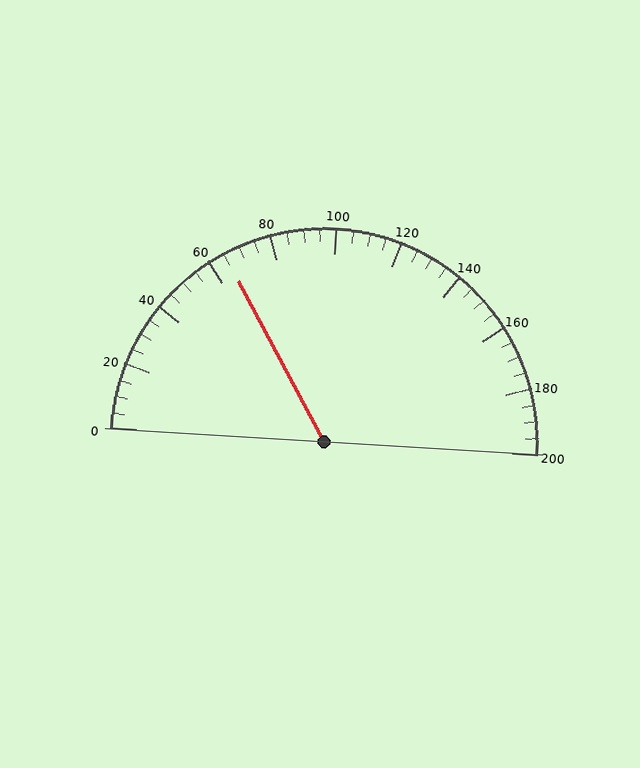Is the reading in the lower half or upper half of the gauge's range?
The reading is in the lower half of the range (0 to 200).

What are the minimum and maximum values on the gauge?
The gauge ranges from 0 to 200.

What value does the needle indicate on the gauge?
The needle indicates approximately 65.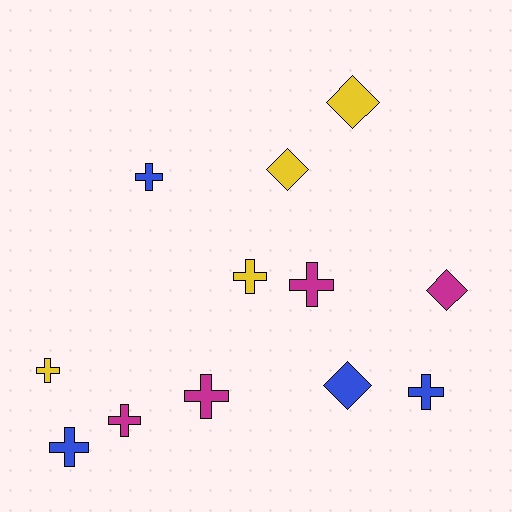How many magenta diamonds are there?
There is 1 magenta diamond.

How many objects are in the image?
There are 12 objects.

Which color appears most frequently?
Yellow, with 4 objects.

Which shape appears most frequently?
Cross, with 8 objects.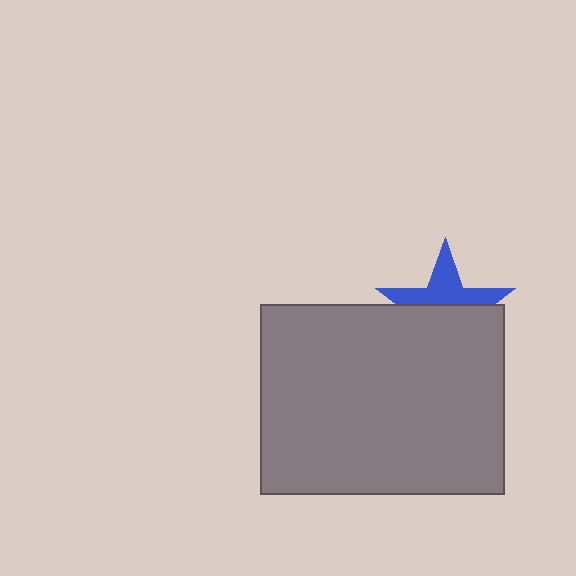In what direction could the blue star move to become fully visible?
The blue star could move up. That would shift it out from behind the gray rectangle entirely.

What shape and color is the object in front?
The object in front is a gray rectangle.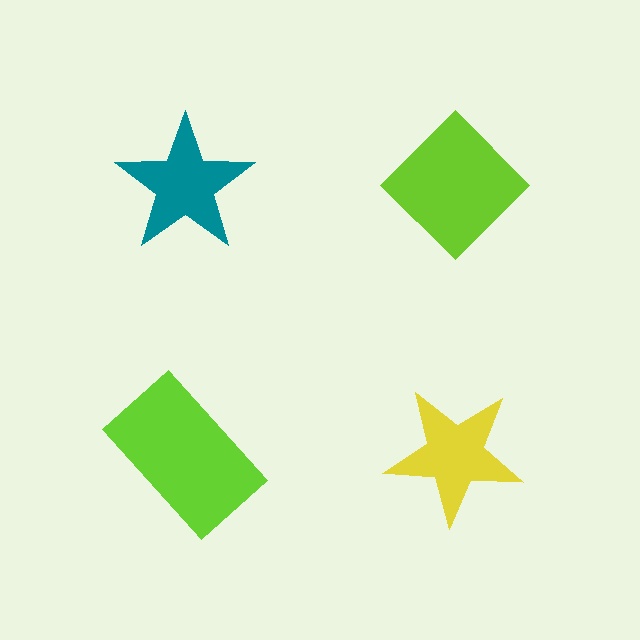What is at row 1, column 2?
A lime diamond.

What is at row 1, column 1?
A teal star.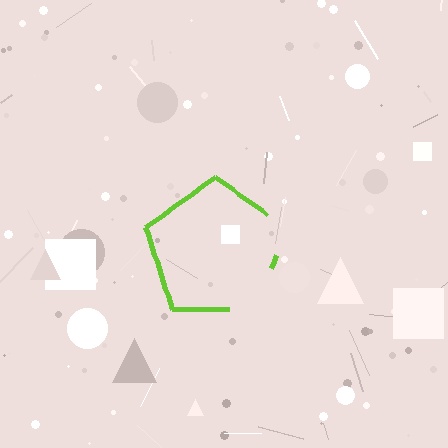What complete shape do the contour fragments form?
The contour fragments form a pentagon.